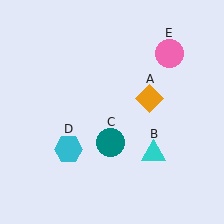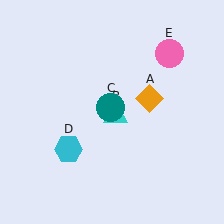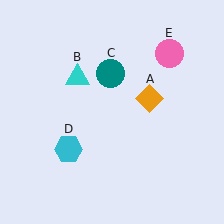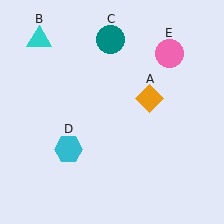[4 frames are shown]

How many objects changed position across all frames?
2 objects changed position: cyan triangle (object B), teal circle (object C).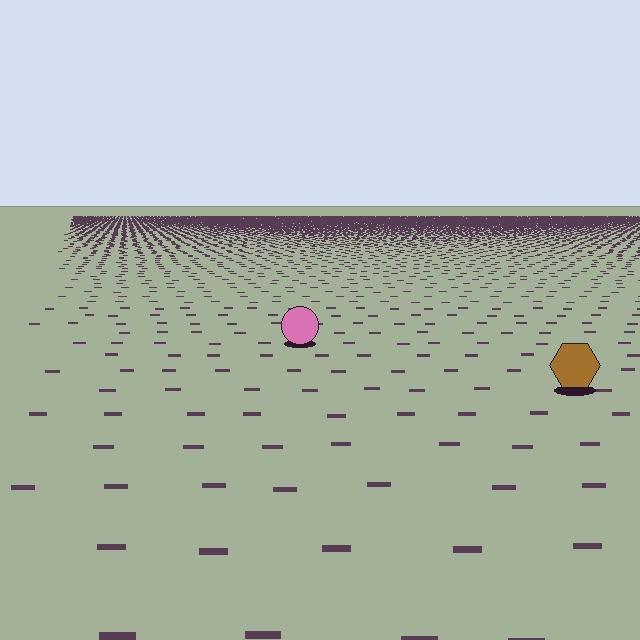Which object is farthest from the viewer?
The pink circle is farthest from the viewer. It appears smaller and the ground texture around it is denser.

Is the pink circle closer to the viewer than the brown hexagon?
No. The brown hexagon is closer — you can tell from the texture gradient: the ground texture is coarser near it.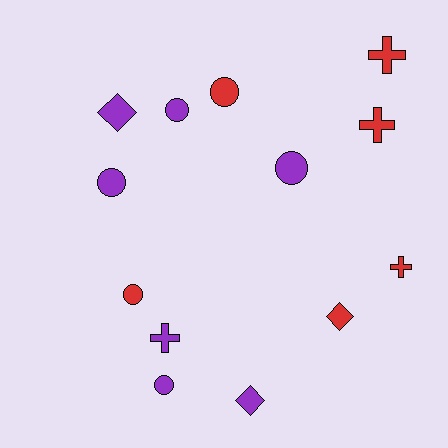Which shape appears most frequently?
Circle, with 6 objects.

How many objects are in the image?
There are 13 objects.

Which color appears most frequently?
Purple, with 7 objects.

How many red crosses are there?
There are 3 red crosses.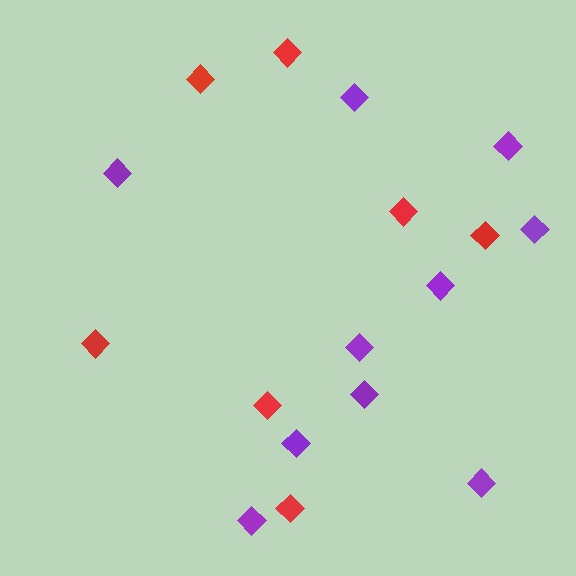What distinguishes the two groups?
There are 2 groups: one group of purple diamonds (10) and one group of red diamonds (7).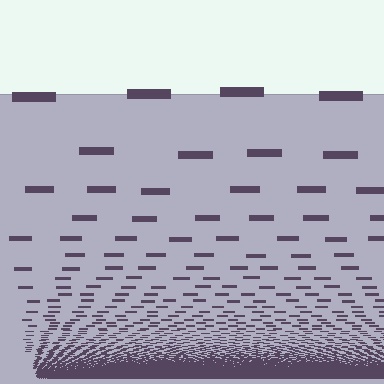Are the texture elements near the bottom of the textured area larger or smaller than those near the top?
Smaller. The gradient is inverted — elements near the bottom are smaller and denser.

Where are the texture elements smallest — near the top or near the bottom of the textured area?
Near the bottom.